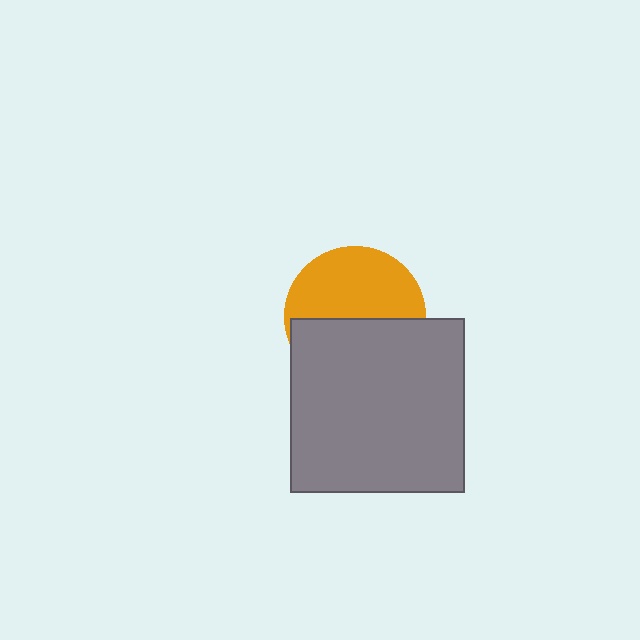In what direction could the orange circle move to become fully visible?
The orange circle could move up. That would shift it out from behind the gray square entirely.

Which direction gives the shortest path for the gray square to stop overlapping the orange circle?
Moving down gives the shortest separation.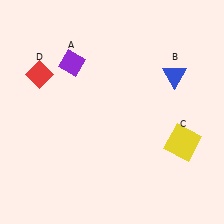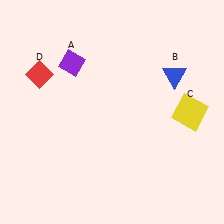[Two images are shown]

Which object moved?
The yellow square (C) moved up.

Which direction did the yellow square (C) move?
The yellow square (C) moved up.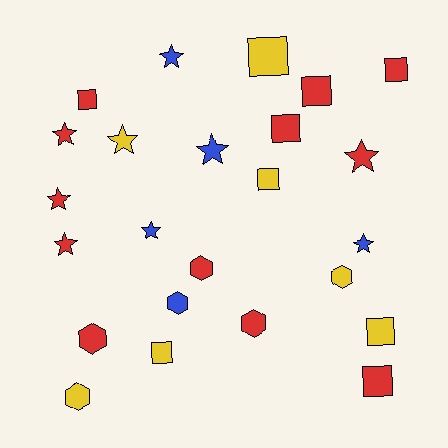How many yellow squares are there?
There are 4 yellow squares.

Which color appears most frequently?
Red, with 12 objects.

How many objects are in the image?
There are 24 objects.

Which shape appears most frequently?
Star, with 9 objects.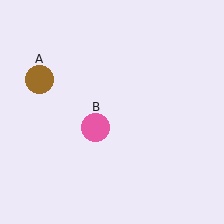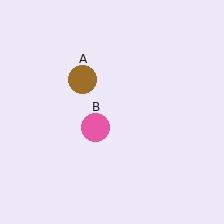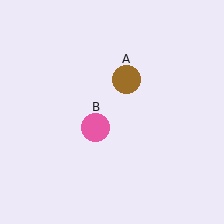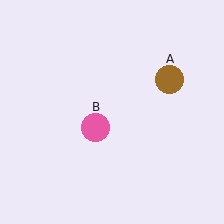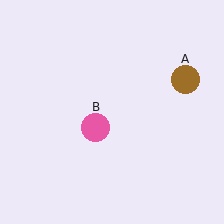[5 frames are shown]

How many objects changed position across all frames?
1 object changed position: brown circle (object A).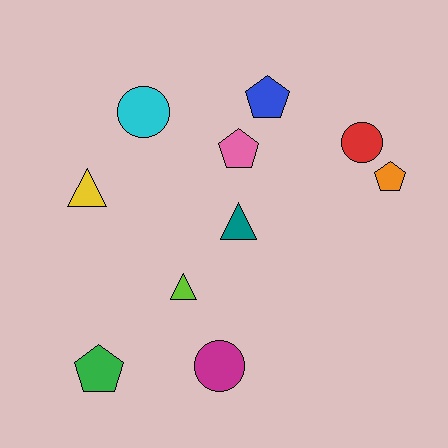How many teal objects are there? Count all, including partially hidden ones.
There is 1 teal object.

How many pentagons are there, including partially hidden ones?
There are 4 pentagons.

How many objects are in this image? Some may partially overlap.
There are 10 objects.